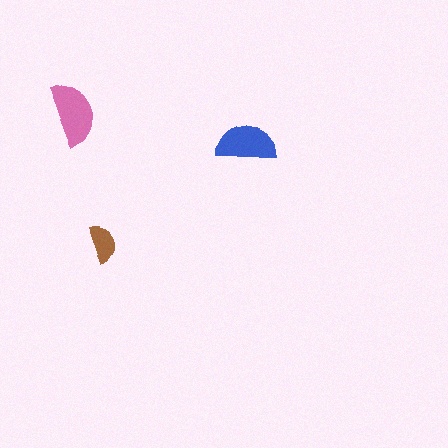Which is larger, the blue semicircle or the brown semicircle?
The blue one.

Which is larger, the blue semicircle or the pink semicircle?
The pink one.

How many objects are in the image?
There are 3 objects in the image.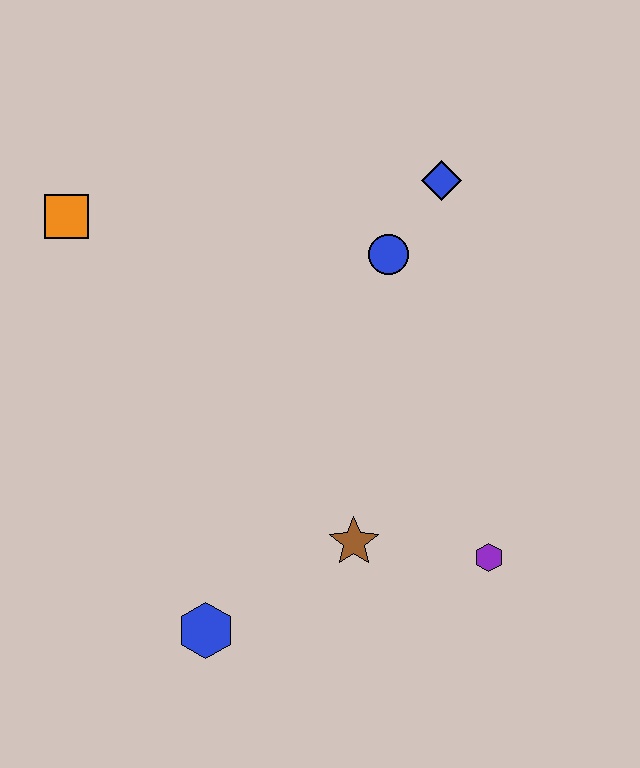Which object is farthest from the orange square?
The purple hexagon is farthest from the orange square.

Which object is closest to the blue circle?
The blue diamond is closest to the blue circle.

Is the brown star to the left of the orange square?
No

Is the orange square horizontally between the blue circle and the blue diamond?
No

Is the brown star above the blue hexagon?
Yes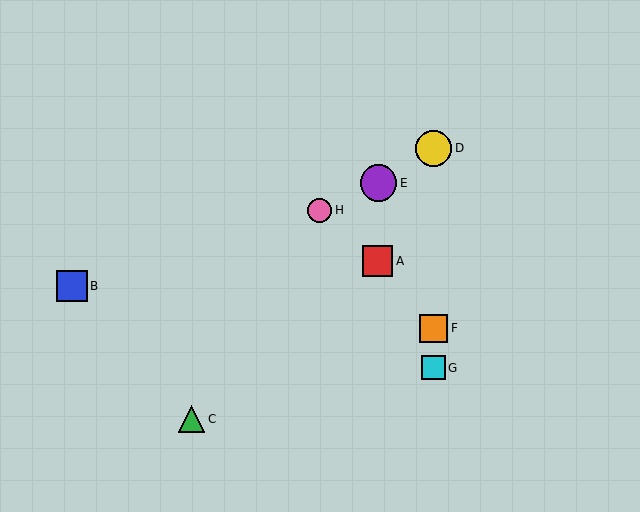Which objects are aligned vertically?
Objects D, F, G are aligned vertically.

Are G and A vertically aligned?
No, G is at x≈433 and A is at x≈377.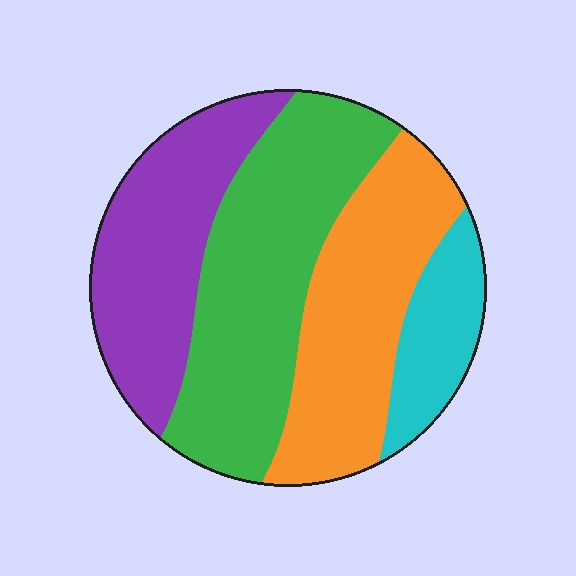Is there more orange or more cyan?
Orange.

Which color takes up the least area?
Cyan, at roughly 10%.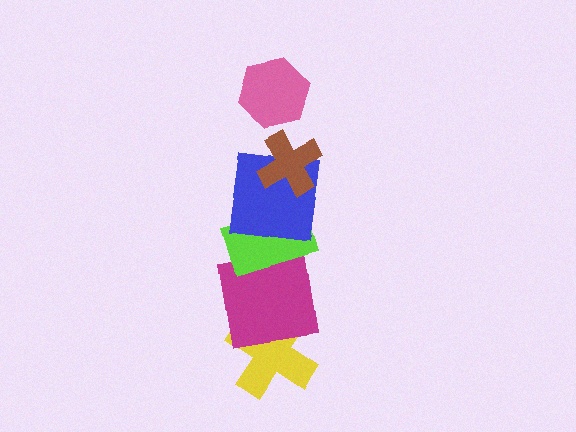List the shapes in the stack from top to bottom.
From top to bottom: the pink hexagon, the brown cross, the blue square, the lime rectangle, the magenta square, the yellow cross.